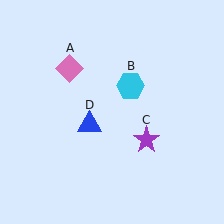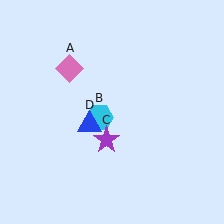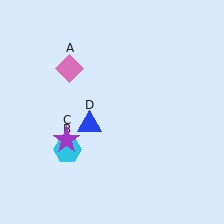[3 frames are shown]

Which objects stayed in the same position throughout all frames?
Pink diamond (object A) and blue triangle (object D) remained stationary.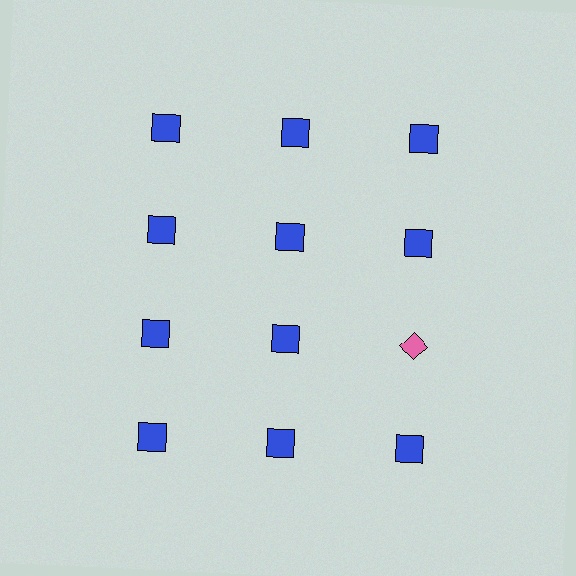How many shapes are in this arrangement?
There are 12 shapes arranged in a grid pattern.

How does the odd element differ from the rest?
It differs in both color (pink instead of blue) and shape (diamond instead of square).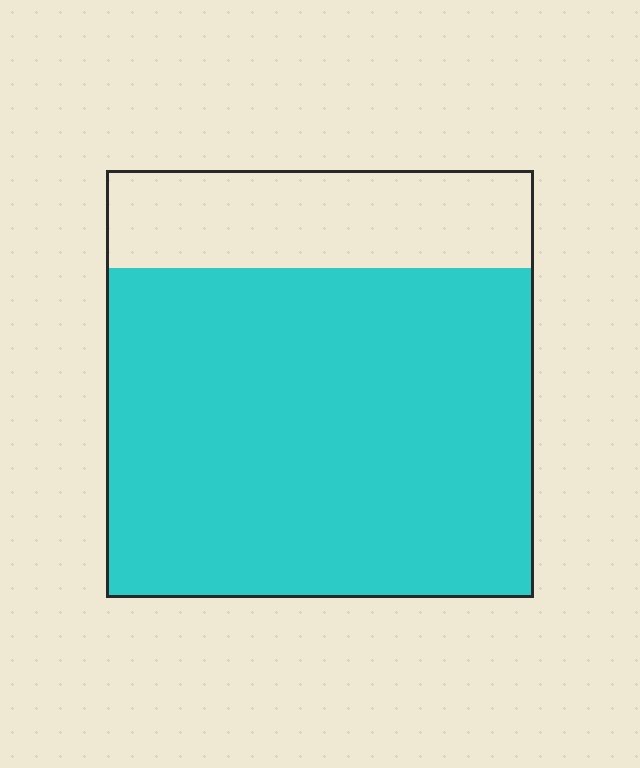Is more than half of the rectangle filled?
Yes.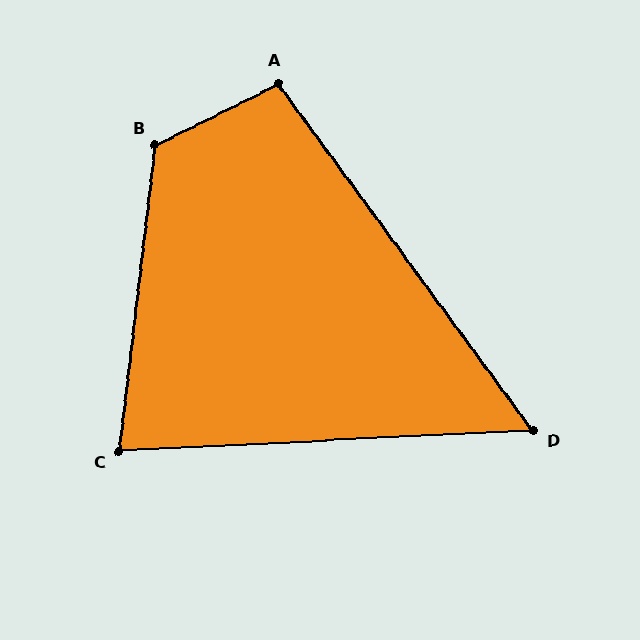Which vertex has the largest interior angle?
B, at approximately 123 degrees.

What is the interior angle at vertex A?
Approximately 99 degrees (obtuse).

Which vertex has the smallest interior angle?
D, at approximately 57 degrees.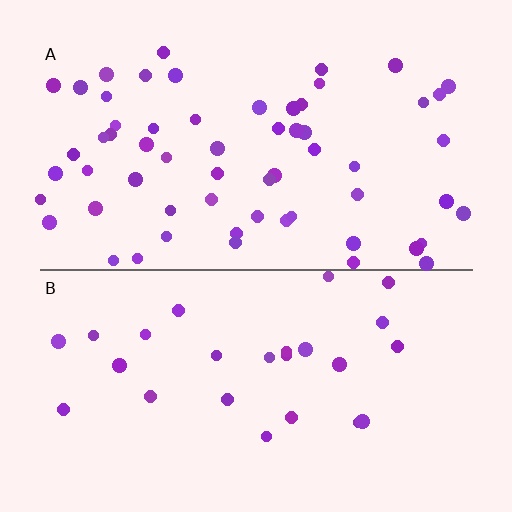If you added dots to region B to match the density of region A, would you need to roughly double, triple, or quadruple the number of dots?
Approximately double.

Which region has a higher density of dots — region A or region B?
A (the top).